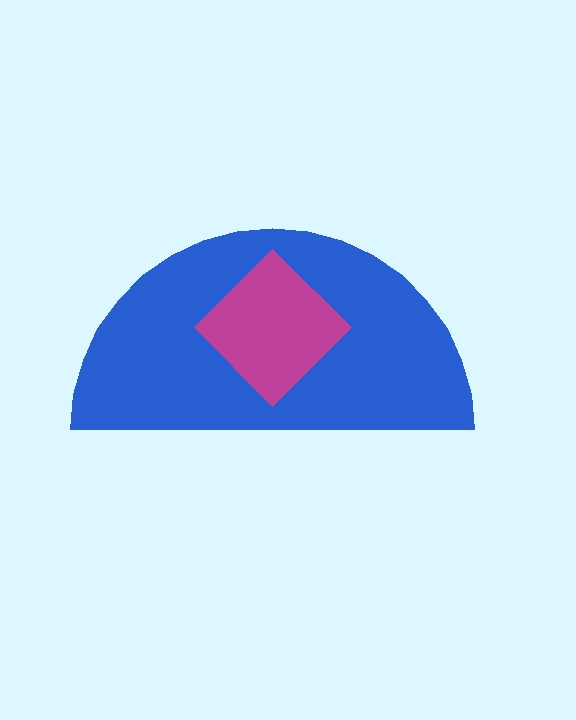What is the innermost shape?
The magenta diamond.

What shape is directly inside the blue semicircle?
The magenta diamond.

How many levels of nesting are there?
2.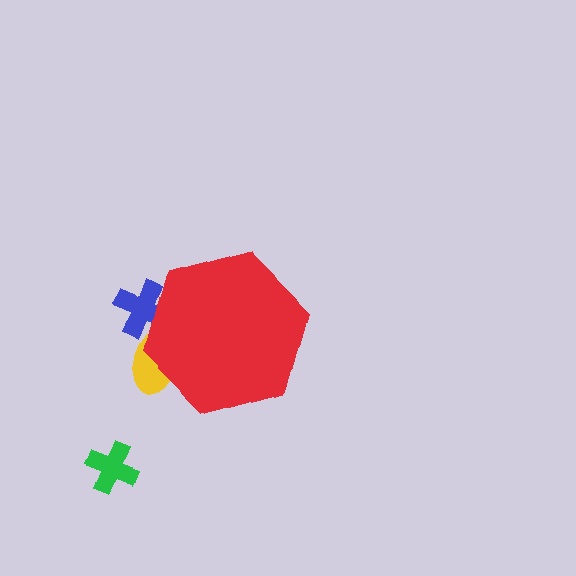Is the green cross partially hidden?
No, the green cross is fully visible.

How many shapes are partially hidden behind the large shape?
2 shapes are partially hidden.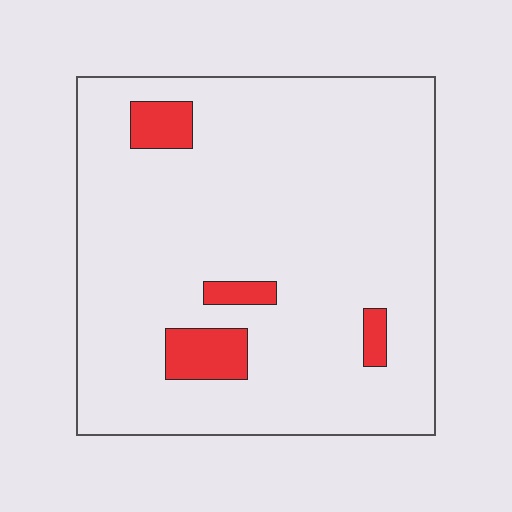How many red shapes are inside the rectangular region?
4.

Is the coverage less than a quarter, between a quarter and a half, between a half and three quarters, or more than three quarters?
Less than a quarter.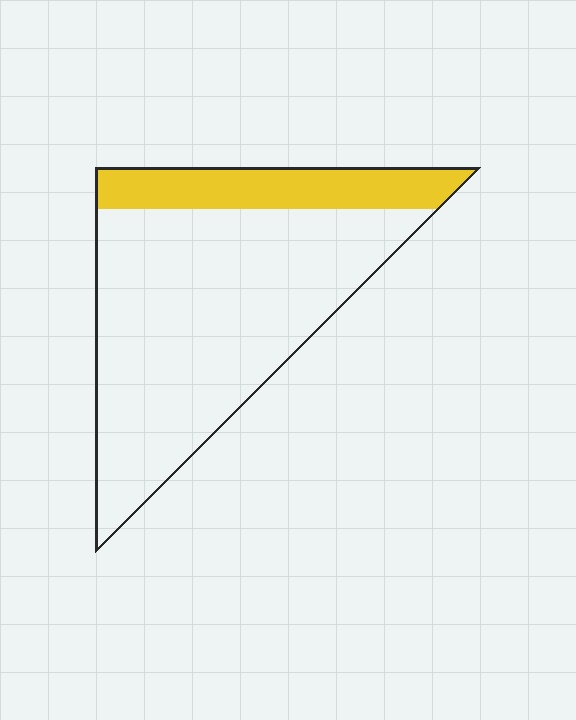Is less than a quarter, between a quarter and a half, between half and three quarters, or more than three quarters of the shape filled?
Less than a quarter.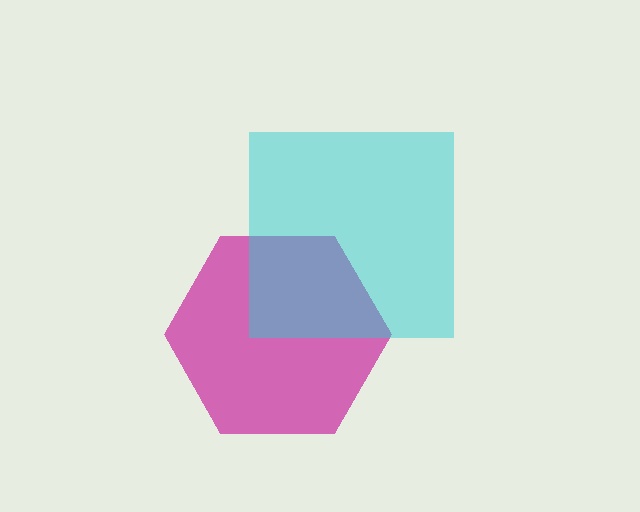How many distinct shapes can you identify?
There are 2 distinct shapes: a magenta hexagon, a cyan square.